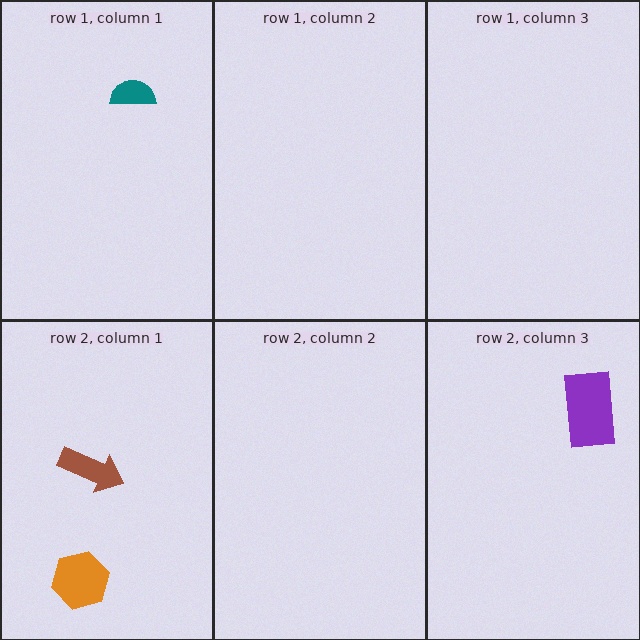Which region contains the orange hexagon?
The row 2, column 1 region.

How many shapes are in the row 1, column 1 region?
1.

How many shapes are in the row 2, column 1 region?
2.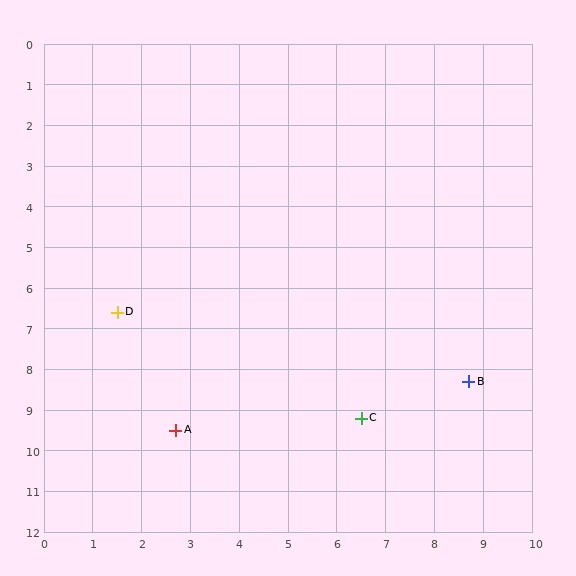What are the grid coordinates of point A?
Point A is at approximately (2.7, 9.5).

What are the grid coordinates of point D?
Point D is at approximately (1.5, 6.6).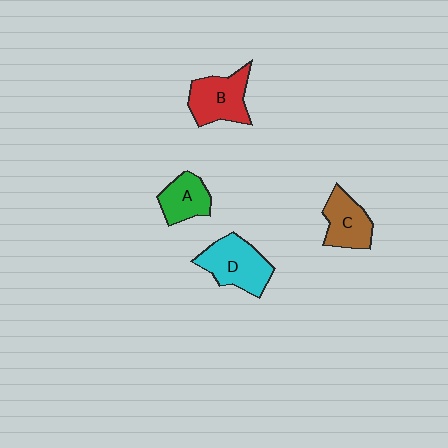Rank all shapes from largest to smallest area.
From largest to smallest: D (cyan), B (red), C (brown), A (green).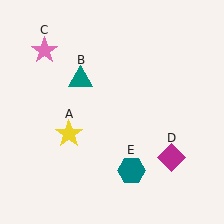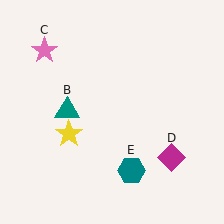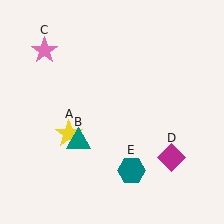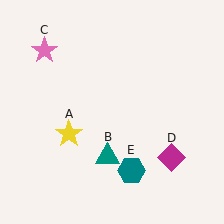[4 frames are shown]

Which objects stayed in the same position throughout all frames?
Yellow star (object A) and pink star (object C) and magenta diamond (object D) and teal hexagon (object E) remained stationary.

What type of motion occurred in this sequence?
The teal triangle (object B) rotated counterclockwise around the center of the scene.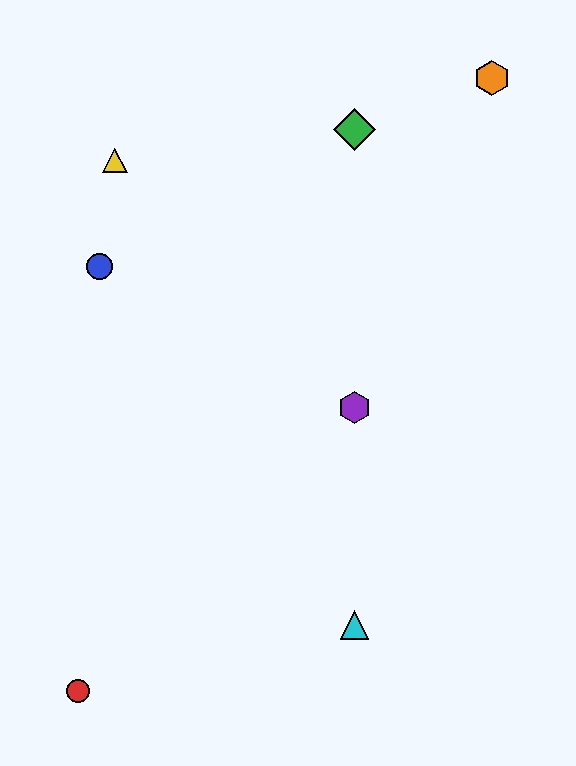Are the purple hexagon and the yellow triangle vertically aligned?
No, the purple hexagon is at x≈355 and the yellow triangle is at x≈115.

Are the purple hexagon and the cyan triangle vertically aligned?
Yes, both are at x≈355.